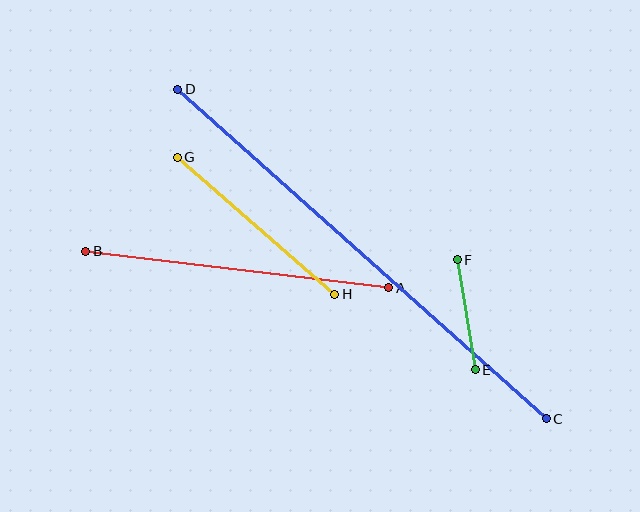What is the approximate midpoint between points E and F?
The midpoint is at approximately (466, 315) pixels.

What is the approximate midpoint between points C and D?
The midpoint is at approximately (362, 254) pixels.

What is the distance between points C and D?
The distance is approximately 494 pixels.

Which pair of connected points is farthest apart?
Points C and D are farthest apart.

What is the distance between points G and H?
The distance is approximately 209 pixels.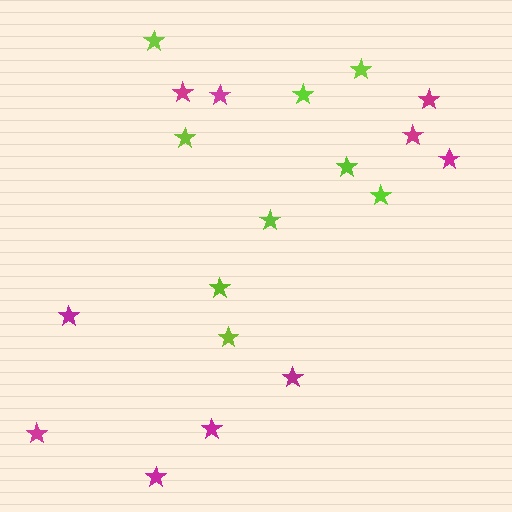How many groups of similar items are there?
There are 2 groups: one group of magenta stars (10) and one group of lime stars (9).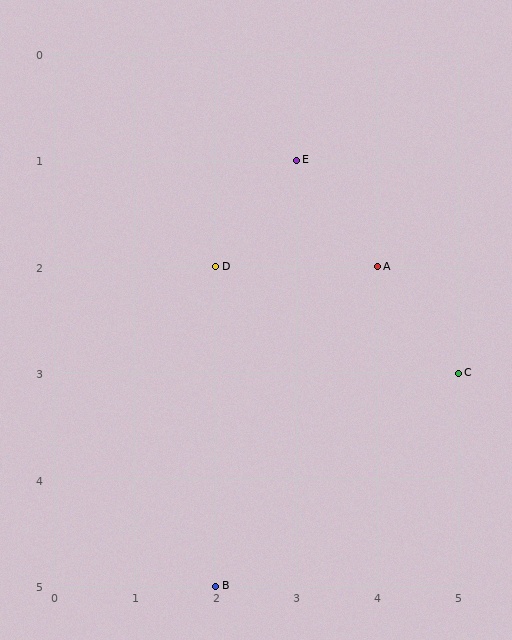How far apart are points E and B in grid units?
Points E and B are 1 column and 4 rows apart (about 4.1 grid units diagonally).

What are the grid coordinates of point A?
Point A is at grid coordinates (4, 2).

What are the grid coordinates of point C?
Point C is at grid coordinates (5, 3).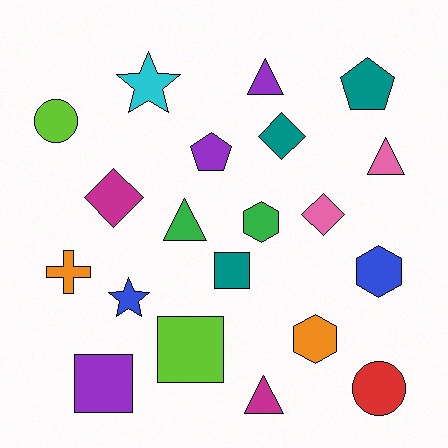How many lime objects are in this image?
There are 2 lime objects.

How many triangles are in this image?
There are 4 triangles.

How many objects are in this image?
There are 20 objects.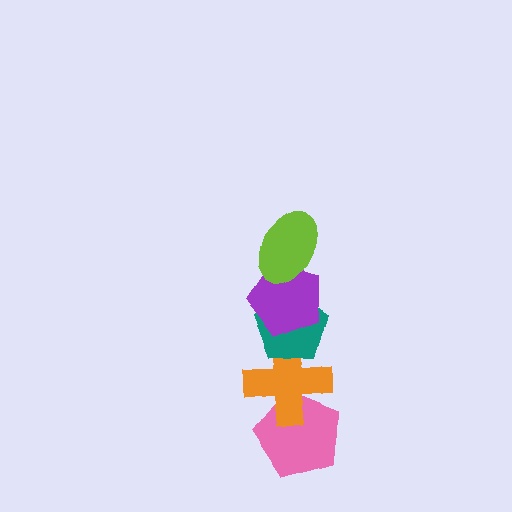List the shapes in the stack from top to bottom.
From top to bottom: the lime ellipse, the purple pentagon, the teal pentagon, the orange cross, the pink pentagon.